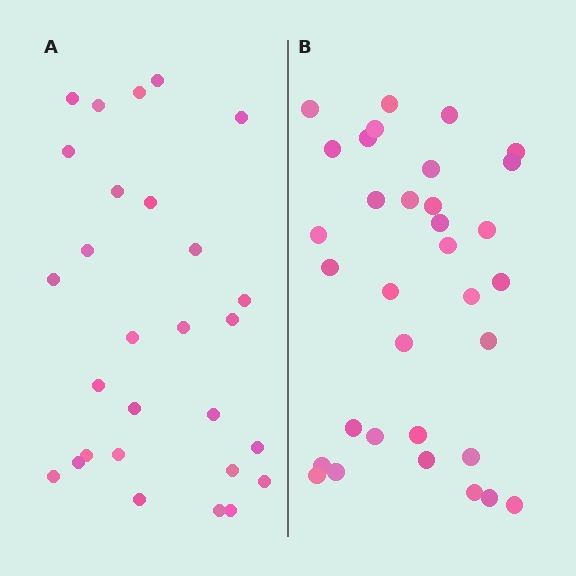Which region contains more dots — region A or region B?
Region B (the right region) has more dots.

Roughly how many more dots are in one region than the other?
Region B has about 5 more dots than region A.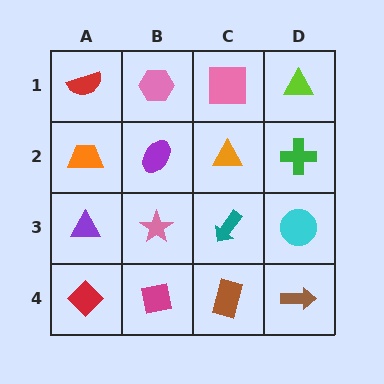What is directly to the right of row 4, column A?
A magenta square.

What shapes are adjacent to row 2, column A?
A red semicircle (row 1, column A), a purple triangle (row 3, column A), a purple ellipse (row 2, column B).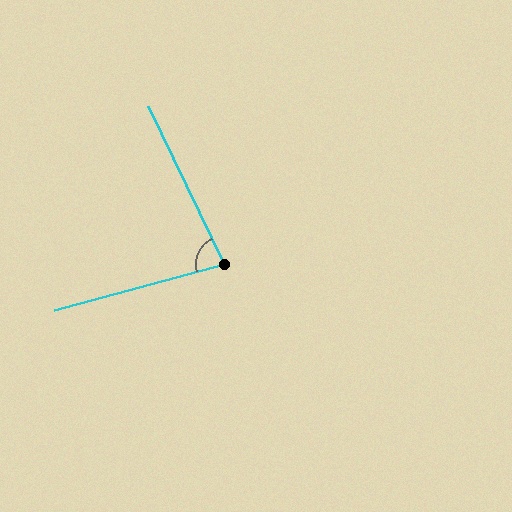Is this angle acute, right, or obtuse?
It is acute.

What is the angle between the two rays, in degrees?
Approximately 79 degrees.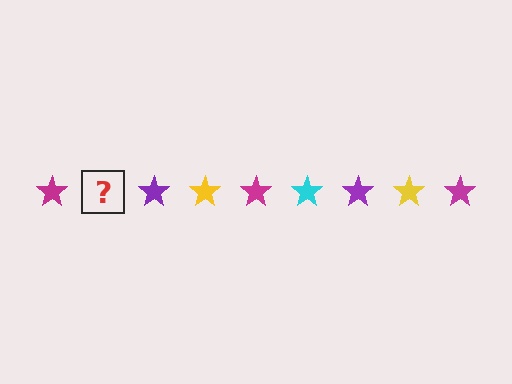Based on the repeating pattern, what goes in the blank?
The blank should be a cyan star.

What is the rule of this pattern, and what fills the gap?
The rule is that the pattern cycles through magenta, cyan, purple, yellow stars. The gap should be filled with a cyan star.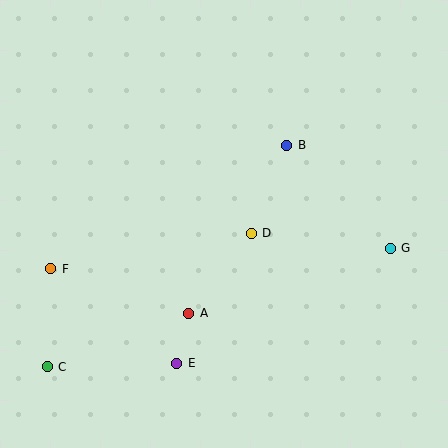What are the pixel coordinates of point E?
Point E is at (177, 363).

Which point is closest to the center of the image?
Point D at (251, 233) is closest to the center.